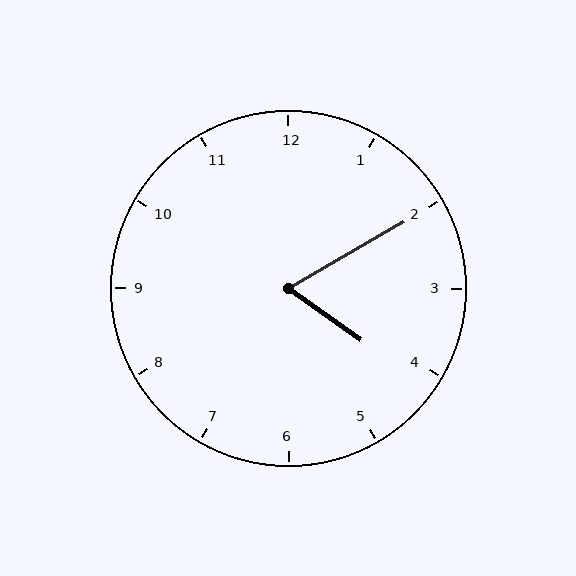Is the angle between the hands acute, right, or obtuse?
It is acute.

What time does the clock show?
4:10.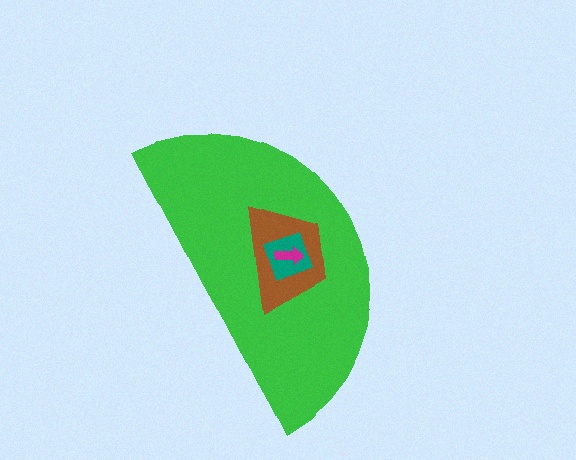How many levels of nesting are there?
4.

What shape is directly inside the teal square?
The magenta arrow.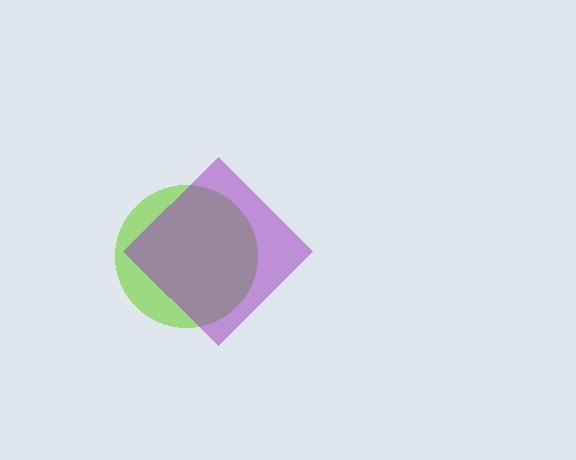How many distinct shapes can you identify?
There are 2 distinct shapes: a lime circle, a purple diamond.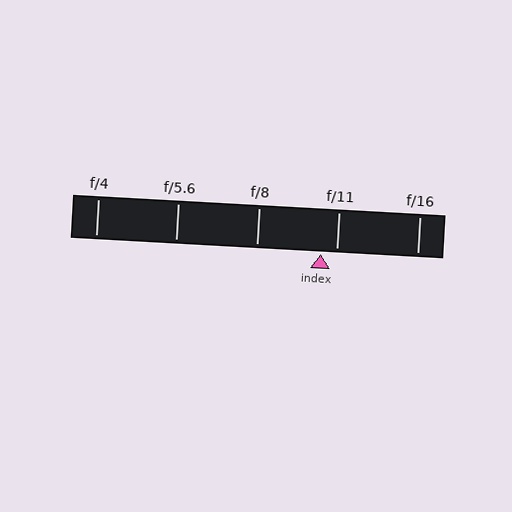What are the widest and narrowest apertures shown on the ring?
The widest aperture shown is f/4 and the narrowest is f/16.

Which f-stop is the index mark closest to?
The index mark is closest to f/11.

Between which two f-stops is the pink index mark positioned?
The index mark is between f/8 and f/11.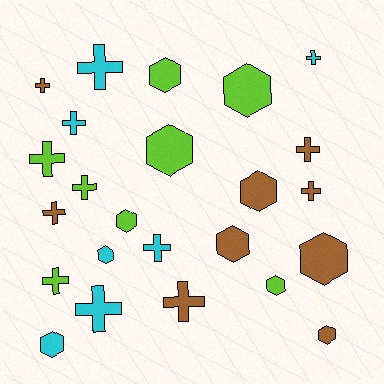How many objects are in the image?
There are 24 objects.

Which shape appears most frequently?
Cross, with 13 objects.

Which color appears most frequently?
Brown, with 9 objects.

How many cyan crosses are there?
There are 5 cyan crosses.